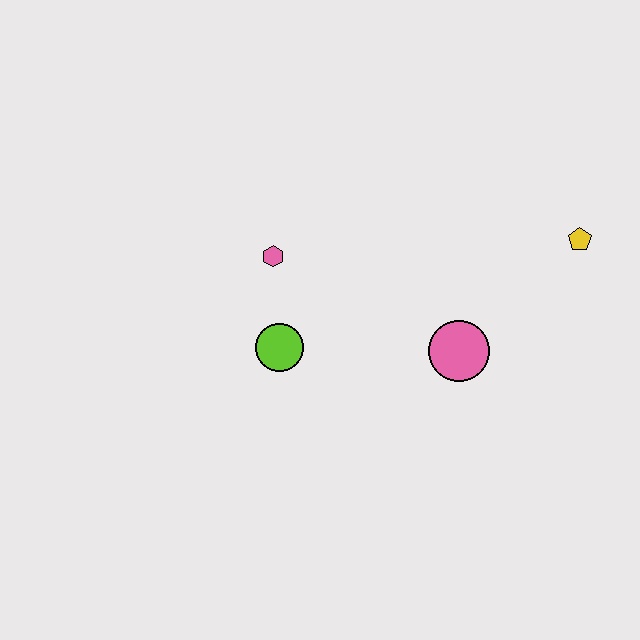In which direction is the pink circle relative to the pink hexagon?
The pink circle is to the right of the pink hexagon.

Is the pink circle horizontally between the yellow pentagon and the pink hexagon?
Yes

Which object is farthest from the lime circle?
The yellow pentagon is farthest from the lime circle.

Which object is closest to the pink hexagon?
The lime circle is closest to the pink hexagon.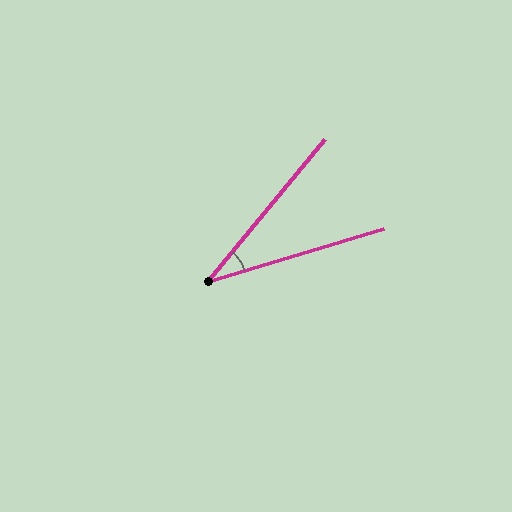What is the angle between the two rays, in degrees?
Approximately 34 degrees.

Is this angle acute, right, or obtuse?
It is acute.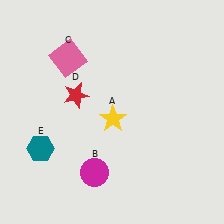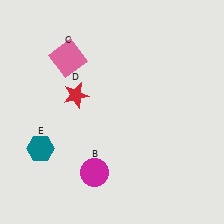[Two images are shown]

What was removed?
The yellow star (A) was removed in Image 2.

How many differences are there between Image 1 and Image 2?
There is 1 difference between the two images.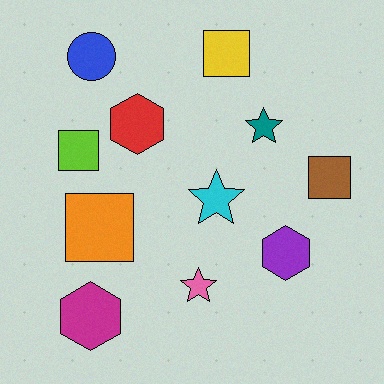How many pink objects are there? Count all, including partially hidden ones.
There is 1 pink object.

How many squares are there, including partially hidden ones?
There are 4 squares.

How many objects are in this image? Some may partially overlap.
There are 11 objects.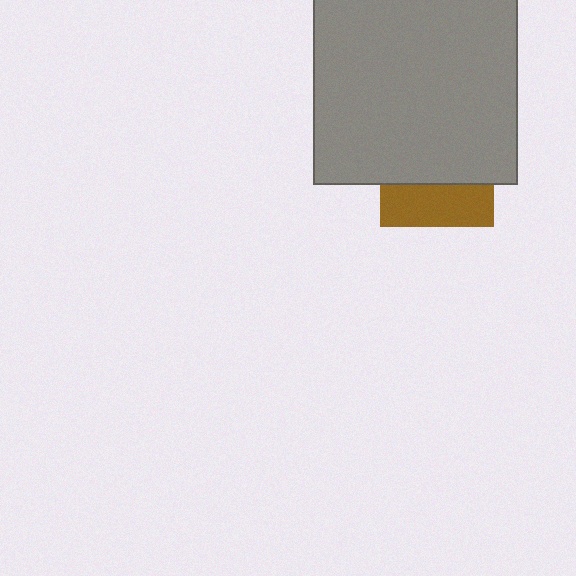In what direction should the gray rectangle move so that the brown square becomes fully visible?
The gray rectangle should move up. That is the shortest direction to clear the overlap and leave the brown square fully visible.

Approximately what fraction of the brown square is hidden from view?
Roughly 63% of the brown square is hidden behind the gray rectangle.